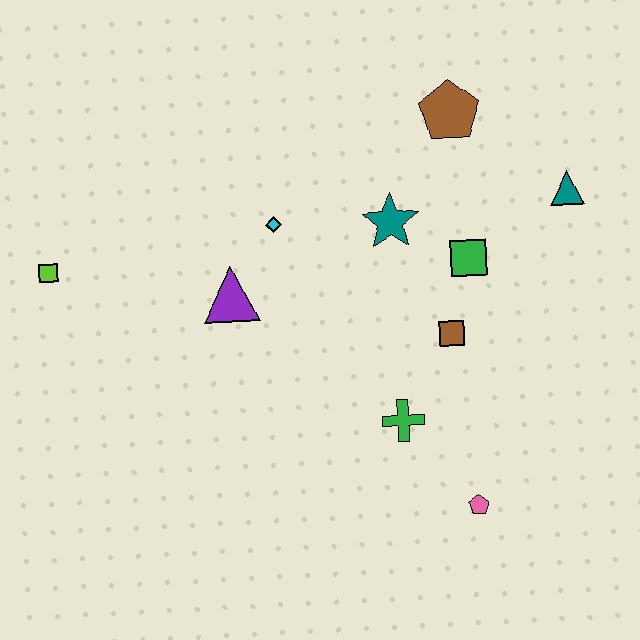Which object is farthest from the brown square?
The lime square is farthest from the brown square.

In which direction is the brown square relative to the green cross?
The brown square is above the green cross.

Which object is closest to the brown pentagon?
The teal star is closest to the brown pentagon.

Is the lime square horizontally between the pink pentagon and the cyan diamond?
No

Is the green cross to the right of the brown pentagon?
No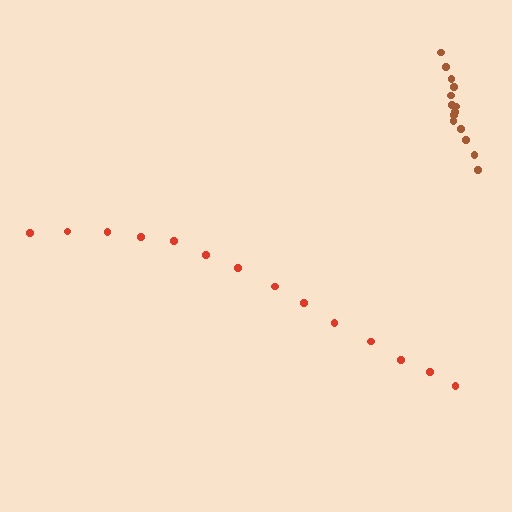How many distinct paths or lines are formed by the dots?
There are 2 distinct paths.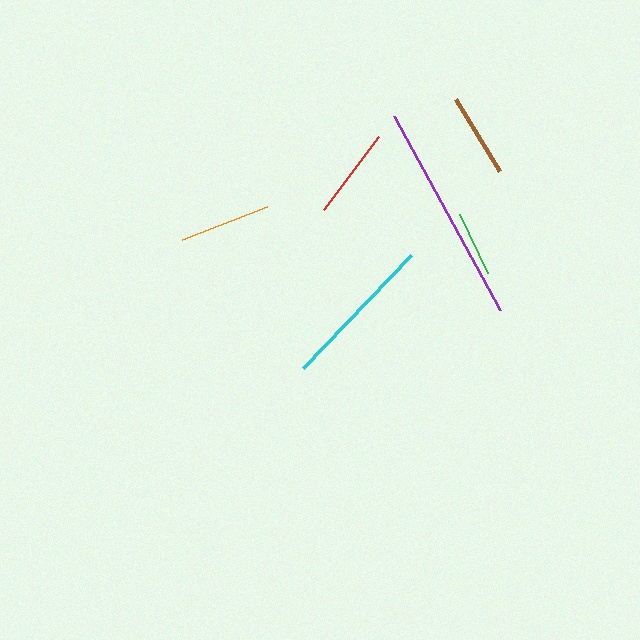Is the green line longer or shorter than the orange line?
The orange line is longer than the green line.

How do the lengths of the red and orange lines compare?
The red and orange lines are approximately the same length.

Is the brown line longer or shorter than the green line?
The brown line is longer than the green line.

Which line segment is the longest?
The purple line is the longest at approximately 220 pixels.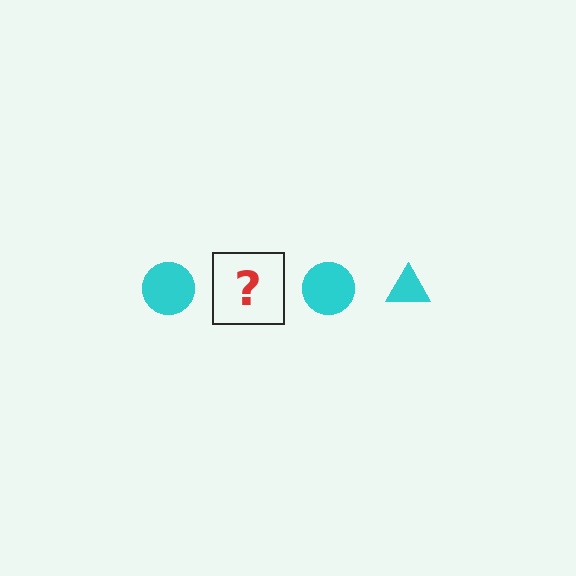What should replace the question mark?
The question mark should be replaced with a cyan triangle.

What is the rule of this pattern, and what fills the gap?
The rule is that the pattern cycles through circle, triangle shapes in cyan. The gap should be filled with a cyan triangle.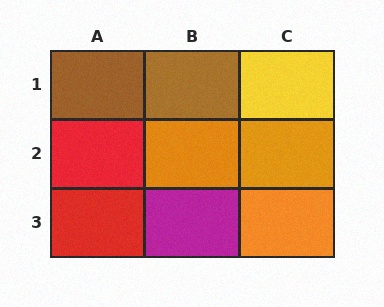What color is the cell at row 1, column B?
Brown.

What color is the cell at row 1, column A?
Brown.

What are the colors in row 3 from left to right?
Red, magenta, orange.